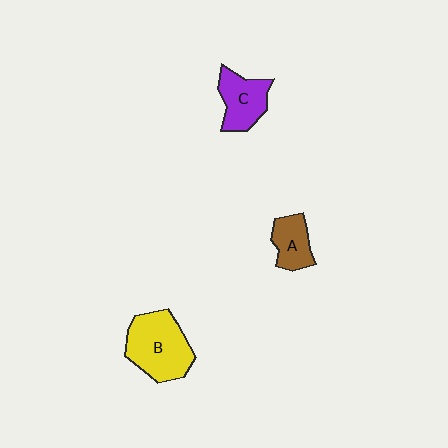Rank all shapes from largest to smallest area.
From largest to smallest: B (yellow), C (purple), A (brown).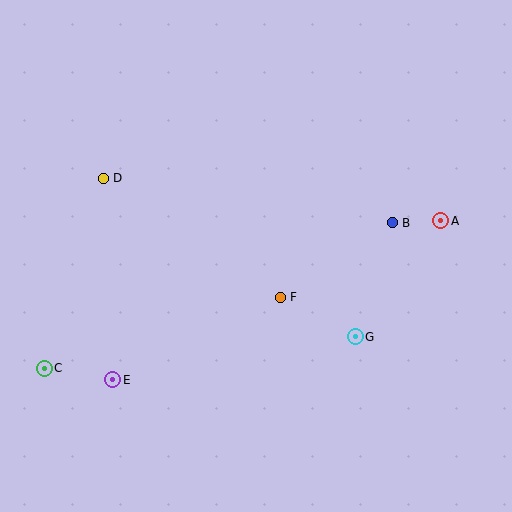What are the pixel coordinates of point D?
Point D is at (103, 178).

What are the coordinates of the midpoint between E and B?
The midpoint between E and B is at (253, 301).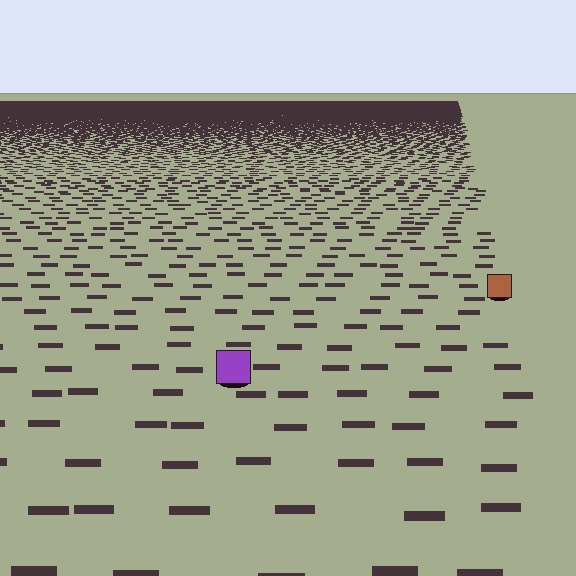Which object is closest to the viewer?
The purple square is closest. The texture marks near it are larger and more spread out.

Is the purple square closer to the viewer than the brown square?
Yes. The purple square is closer — you can tell from the texture gradient: the ground texture is coarser near it.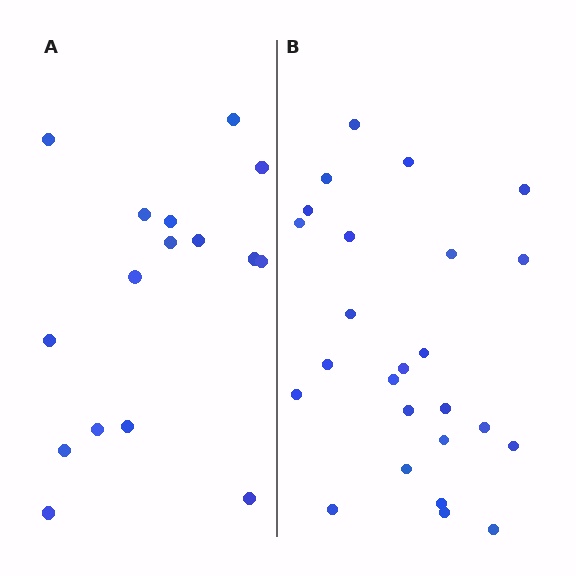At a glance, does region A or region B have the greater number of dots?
Region B (the right region) has more dots.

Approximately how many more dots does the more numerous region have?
Region B has roughly 8 or so more dots than region A.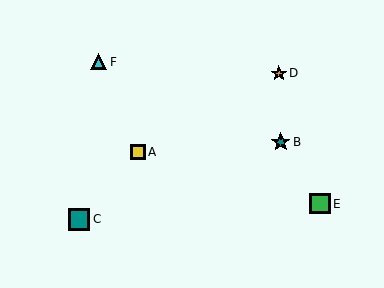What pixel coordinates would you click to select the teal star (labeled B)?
Click at (281, 142) to select the teal star B.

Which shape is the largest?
The teal square (labeled C) is the largest.